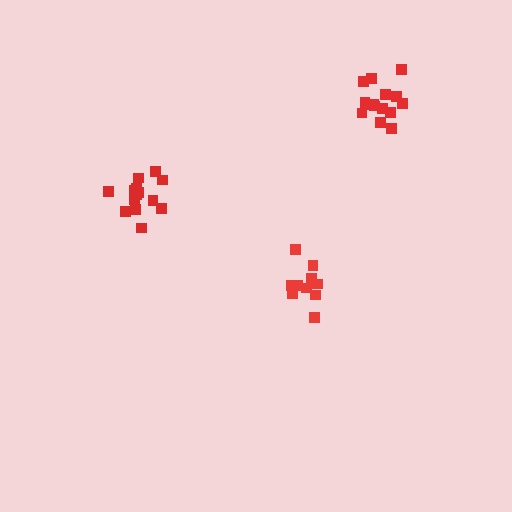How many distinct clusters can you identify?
There are 3 distinct clusters.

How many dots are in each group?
Group 1: 15 dots, Group 2: 15 dots, Group 3: 10 dots (40 total).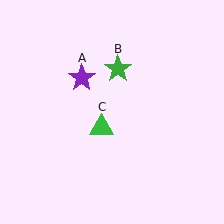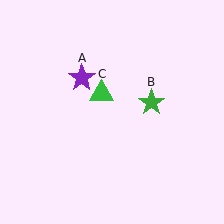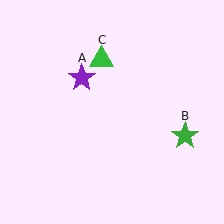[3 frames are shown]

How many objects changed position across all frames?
2 objects changed position: green star (object B), green triangle (object C).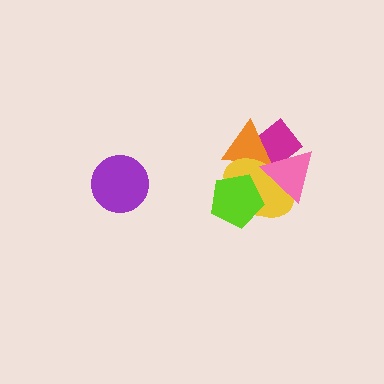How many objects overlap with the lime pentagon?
1 object overlaps with the lime pentagon.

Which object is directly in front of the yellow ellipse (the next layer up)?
The lime pentagon is directly in front of the yellow ellipse.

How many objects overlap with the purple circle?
0 objects overlap with the purple circle.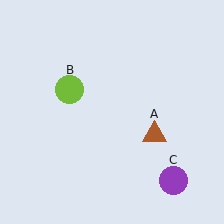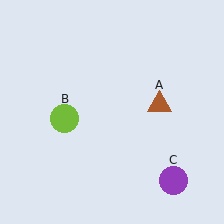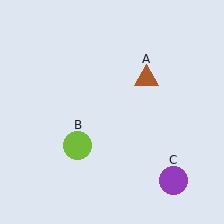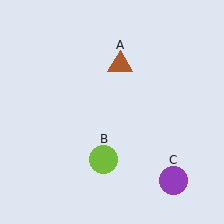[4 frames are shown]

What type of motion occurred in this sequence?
The brown triangle (object A), lime circle (object B) rotated counterclockwise around the center of the scene.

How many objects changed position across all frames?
2 objects changed position: brown triangle (object A), lime circle (object B).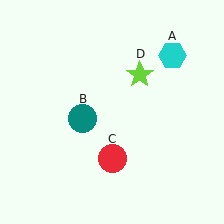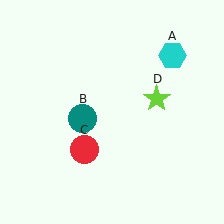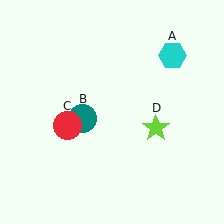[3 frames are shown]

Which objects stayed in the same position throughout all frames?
Cyan hexagon (object A) and teal circle (object B) remained stationary.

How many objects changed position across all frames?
2 objects changed position: red circle (object C), lime star (object D).